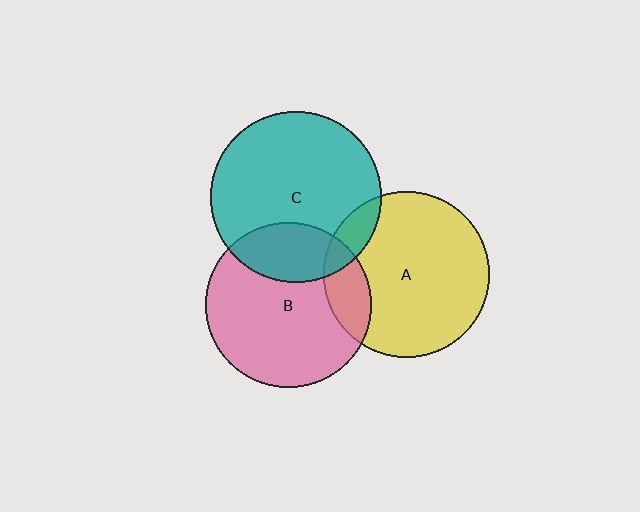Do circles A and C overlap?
Yes.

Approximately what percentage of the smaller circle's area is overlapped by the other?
Approximately 10%.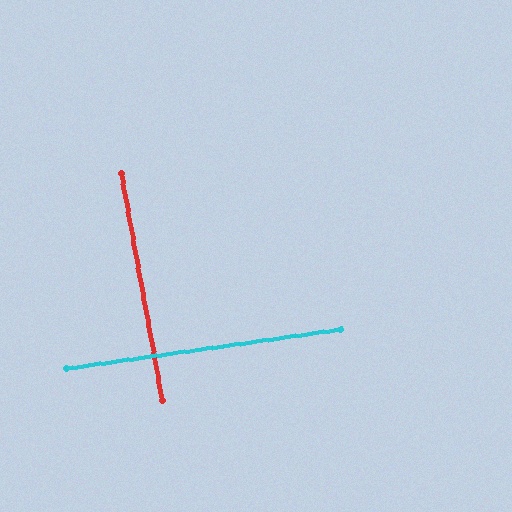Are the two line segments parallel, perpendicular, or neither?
Perpendicular — they meet at approximately 88°.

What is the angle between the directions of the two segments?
Approximately 88 degrees.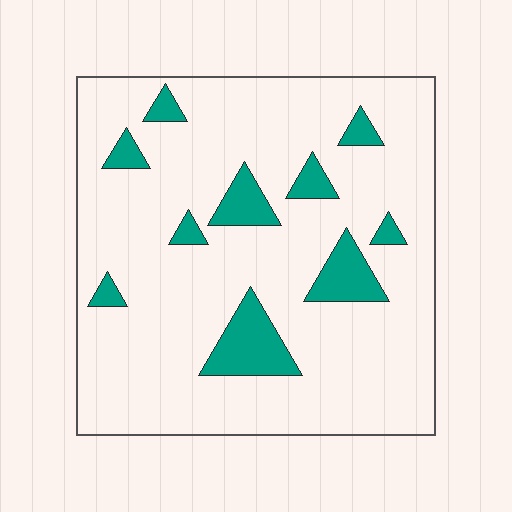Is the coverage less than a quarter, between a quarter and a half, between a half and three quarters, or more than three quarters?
Less than a quarter.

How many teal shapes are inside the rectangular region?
10.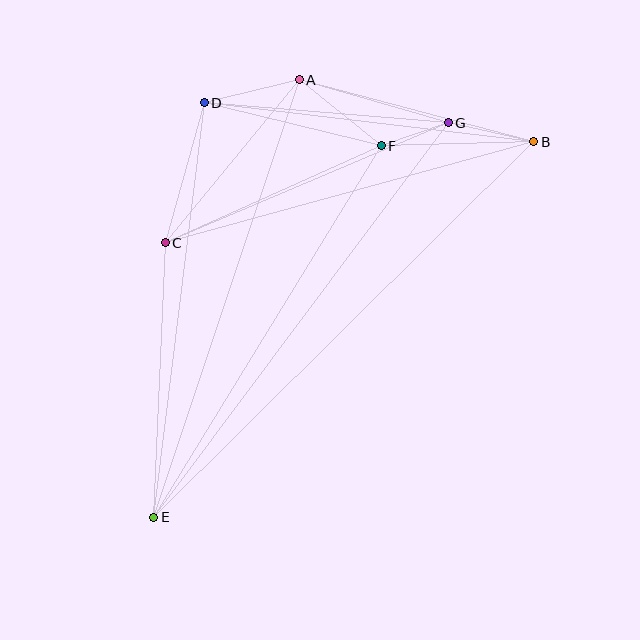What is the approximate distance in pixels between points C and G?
The distance between C and G is approximately 308 pixels.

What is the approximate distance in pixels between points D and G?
The distance between D and G is approximately 245 pixels.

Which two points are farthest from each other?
Points B and E are farthest from each other.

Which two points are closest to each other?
Points F and G are closest to each other.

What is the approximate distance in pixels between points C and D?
The distance between C and D is approximately 145 pixels.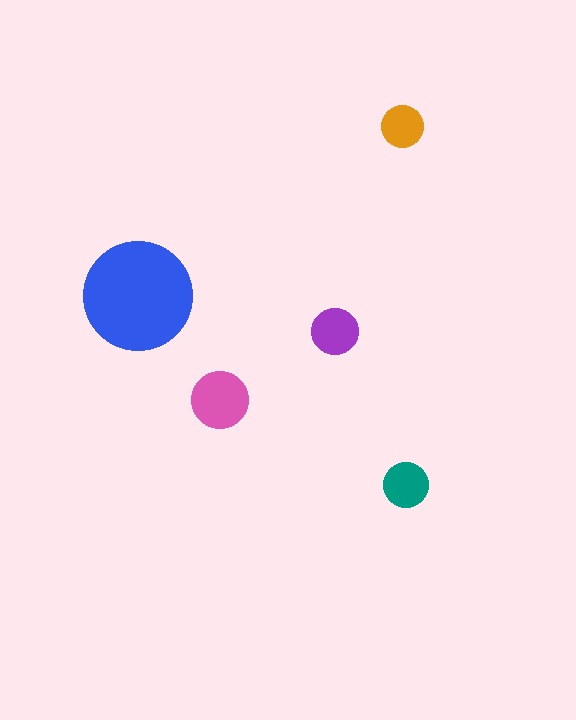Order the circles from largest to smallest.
the blue one, the pink one, the purple one, the teal one, the orange one.